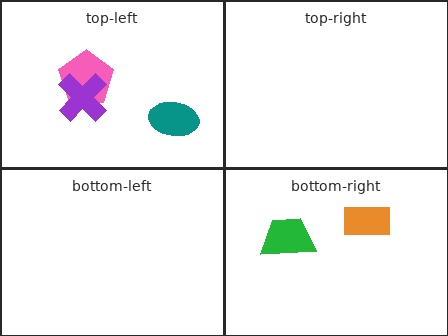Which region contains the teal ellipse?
The top-left region.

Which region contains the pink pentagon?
The top-left region.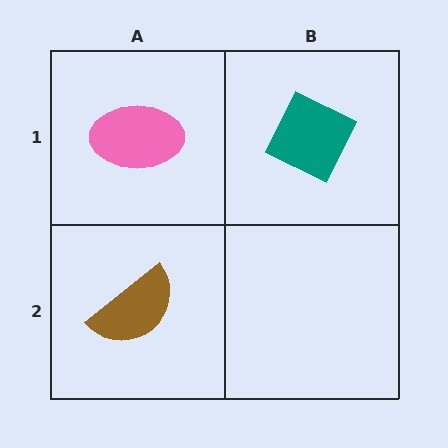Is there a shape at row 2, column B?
No, that cell is empty.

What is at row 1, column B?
A teal diamond.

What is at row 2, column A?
A brown semicircle.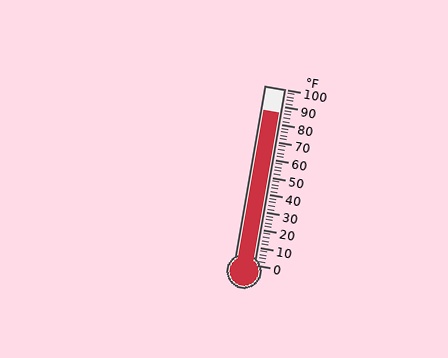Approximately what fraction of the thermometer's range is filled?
The thermometer is filled to approximately 85% of its range.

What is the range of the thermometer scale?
The thermometer scale ranges from 0°F to 100°F.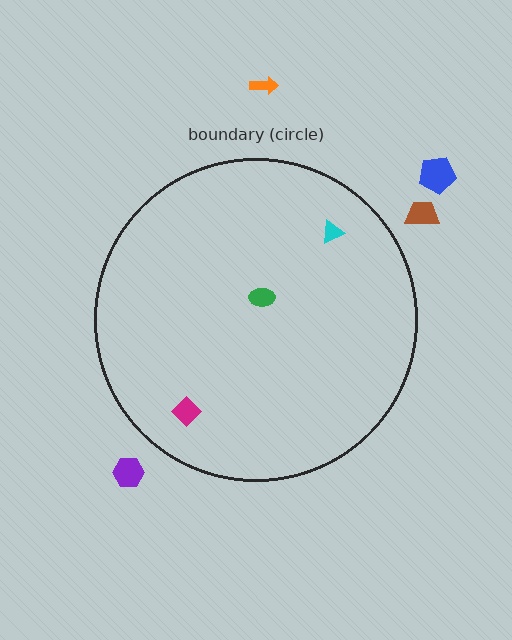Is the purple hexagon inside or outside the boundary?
Outside.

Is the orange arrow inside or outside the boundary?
Outside.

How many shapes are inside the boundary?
3 inside, 4 outside.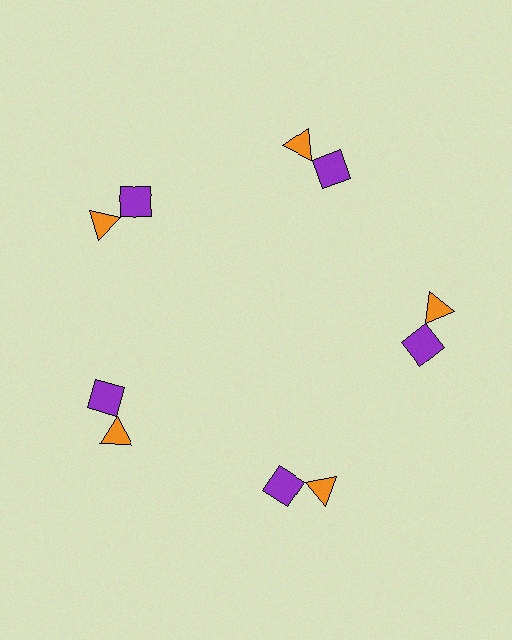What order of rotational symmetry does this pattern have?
This pattern has 5-fold rotational symmetry.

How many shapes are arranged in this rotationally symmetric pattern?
There are 10 shapes, arranged in 5 groups of 2.